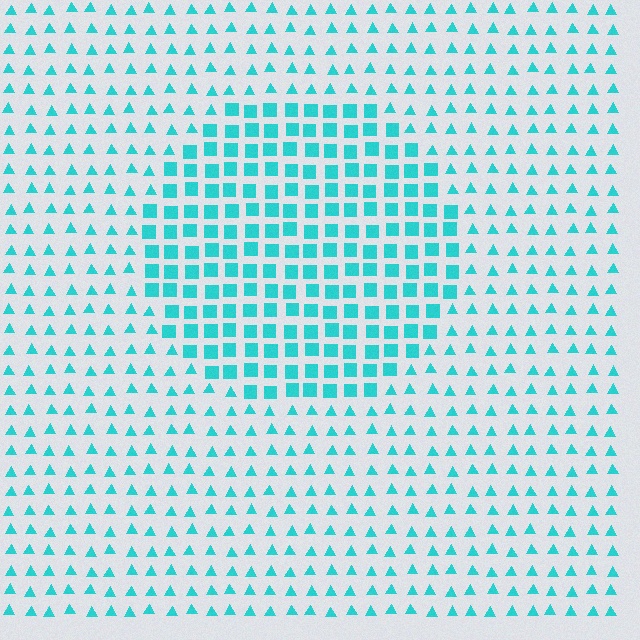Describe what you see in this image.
The image is filled with small cyan elements arranged in a uniform grid. A circle-shaped region contains squares, while the surrounding area contains triangles. The boundary is defined purely by the change in element shape.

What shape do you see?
I see a circle.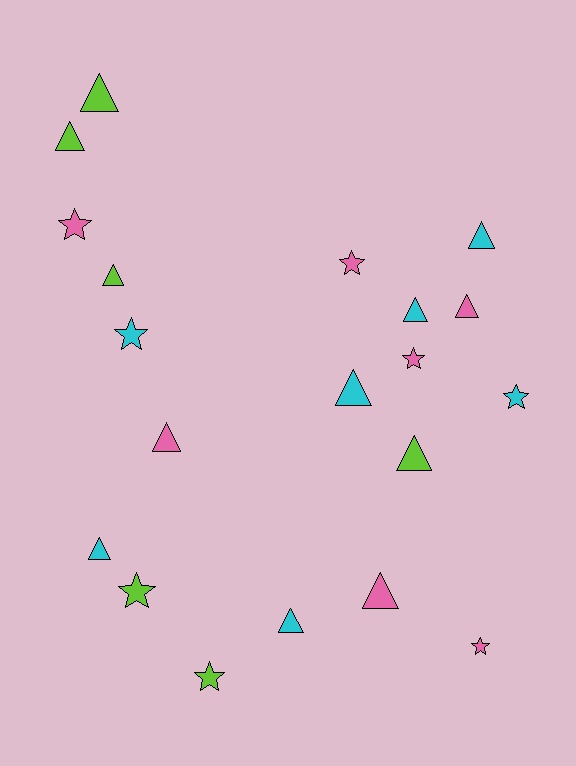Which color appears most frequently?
Cyan, with 7 objects.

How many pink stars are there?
There are 4 pink stars.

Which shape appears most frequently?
Triangle, with 12 objects.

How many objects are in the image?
There are 20 objects.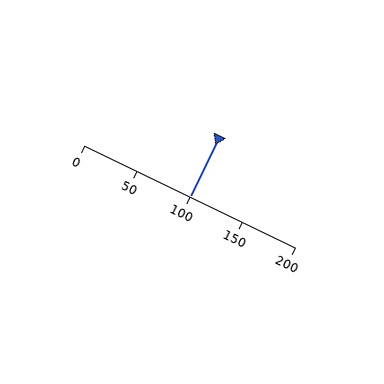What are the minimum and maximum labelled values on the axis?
The axis runs from 0 to 200.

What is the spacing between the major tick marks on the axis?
The major ticks are spaced 50 apart.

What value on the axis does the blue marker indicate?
The marker indicates approximately 100.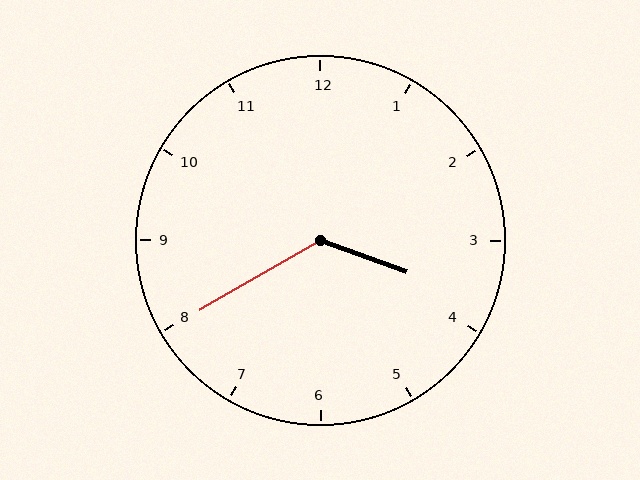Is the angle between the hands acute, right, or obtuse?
It is obtuse.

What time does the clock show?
3:40.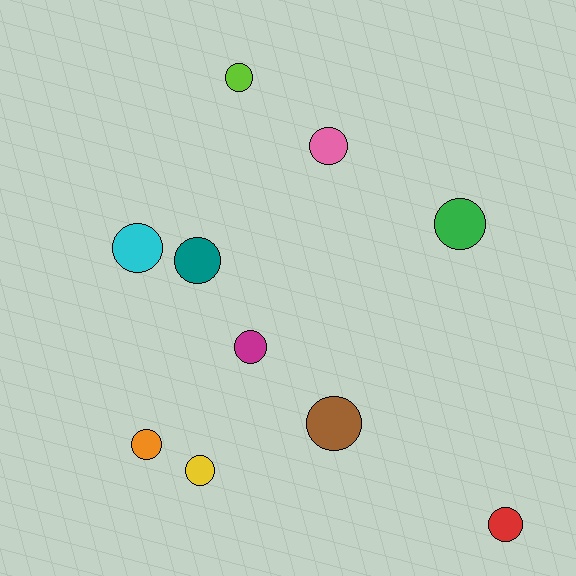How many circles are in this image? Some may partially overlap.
There are 10 circles.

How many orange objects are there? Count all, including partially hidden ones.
There is 1 orange object.